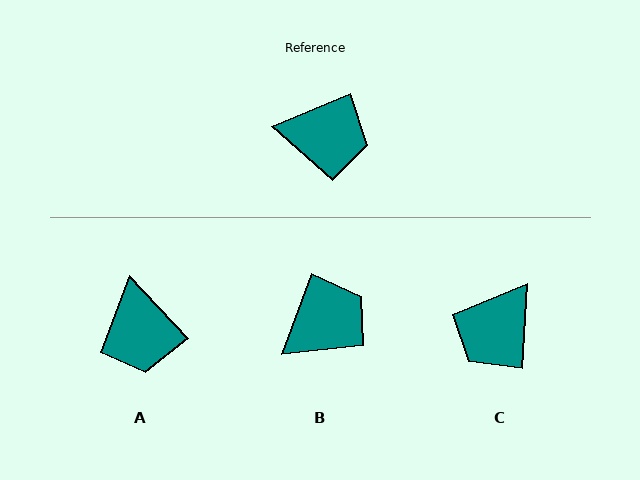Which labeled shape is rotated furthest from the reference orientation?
C, about 116 degrees away.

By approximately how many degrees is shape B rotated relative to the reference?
Approximately 47 degrees counter-clockwise.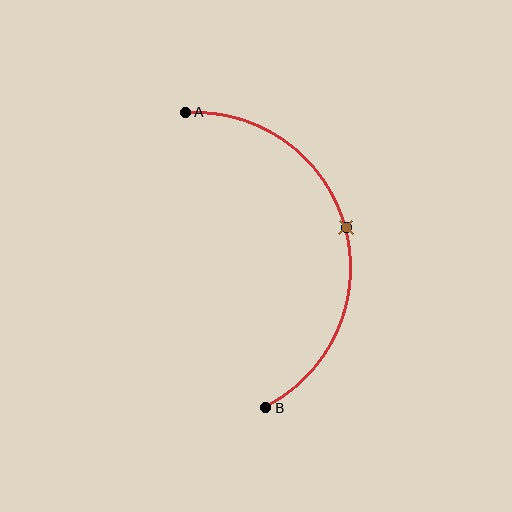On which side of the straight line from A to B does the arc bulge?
The arc bulges to the right of the straight line connecting A and B.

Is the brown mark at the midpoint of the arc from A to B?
Yes. The brown mark lies on the arc at equal arc-length from both A and B — it is the arc midpoint.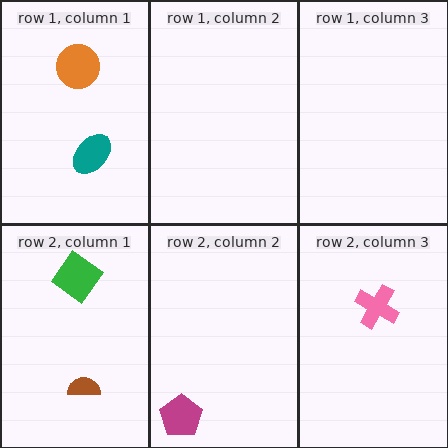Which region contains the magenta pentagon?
The row 2, column 2 region.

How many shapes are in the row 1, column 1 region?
2.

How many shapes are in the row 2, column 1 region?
2.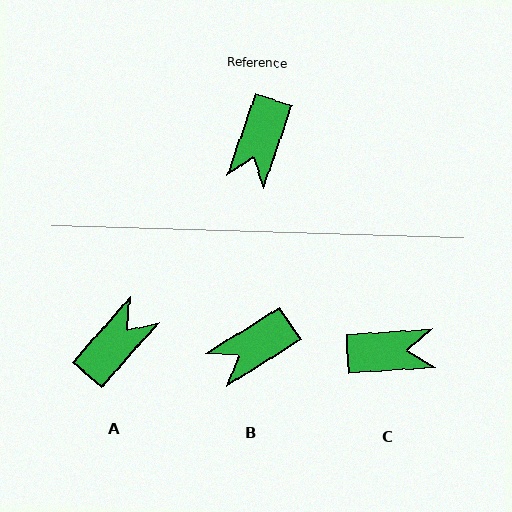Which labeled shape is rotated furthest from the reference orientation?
A, about 157 degrees away.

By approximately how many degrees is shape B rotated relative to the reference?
Approximately 39 degrees clockwise.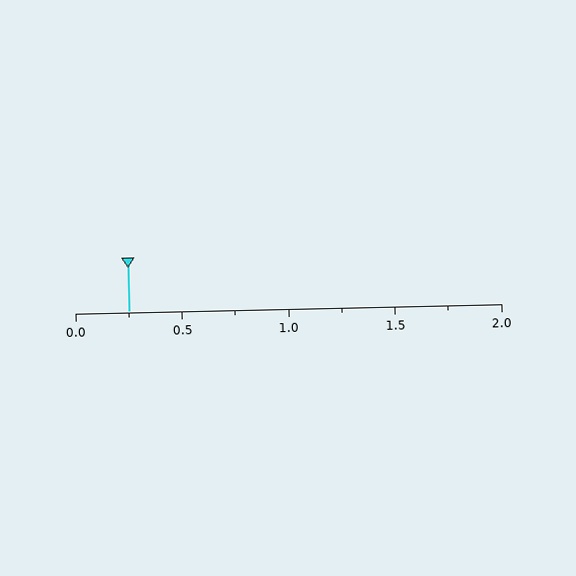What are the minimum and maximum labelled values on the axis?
The axis runs from 0.0 to 2.0.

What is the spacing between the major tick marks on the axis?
The major ticks are spaced 0.5 apart.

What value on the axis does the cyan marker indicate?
The marker indicates approximately 0.25.